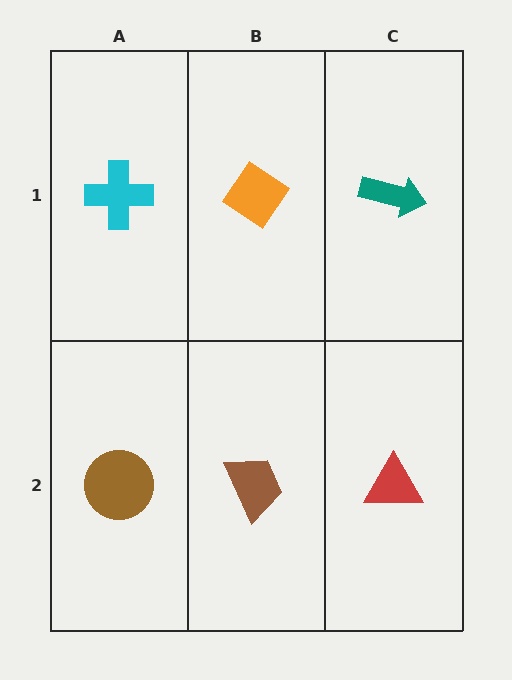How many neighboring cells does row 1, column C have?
2.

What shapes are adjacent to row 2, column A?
A cyan cross (row 1, column A), a brown trapezoid (row 2, column B).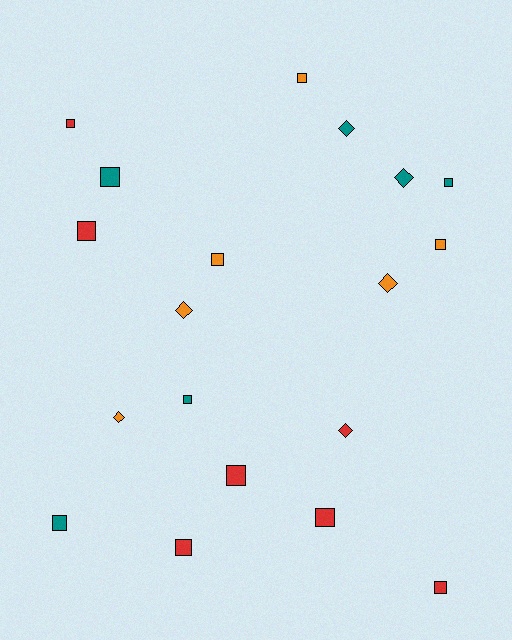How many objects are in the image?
There are 19 objects.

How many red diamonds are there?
There is 1 red diamond.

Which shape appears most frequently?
Square, with 13 objects.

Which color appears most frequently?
Red, with 7 objects.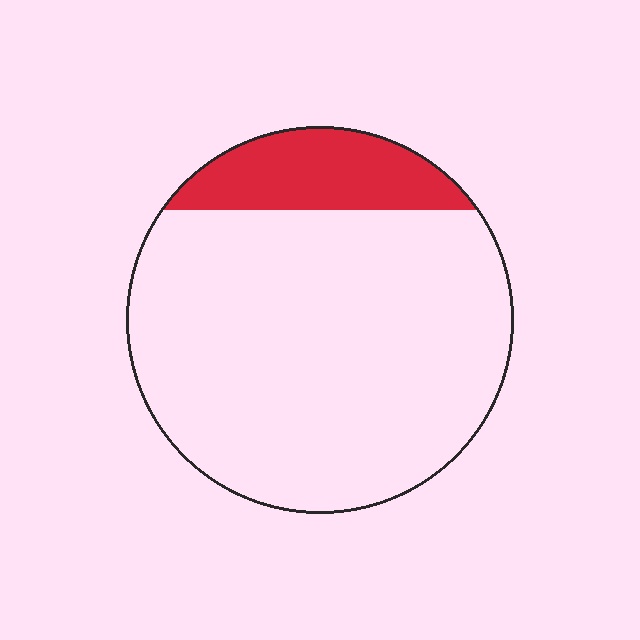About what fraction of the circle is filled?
About one sixth (1/6).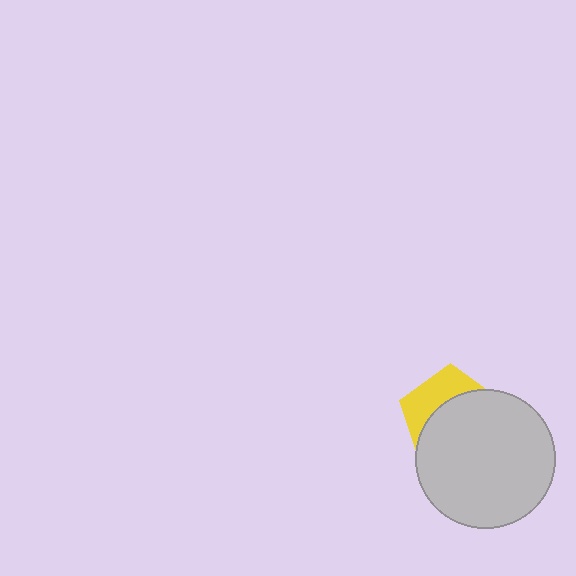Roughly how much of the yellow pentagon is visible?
A small part of it is visible (roughly 35%).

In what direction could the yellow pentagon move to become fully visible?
The yellow pentagon could move toward the upper-left. That would shift it out from behind the light gray circle entirely.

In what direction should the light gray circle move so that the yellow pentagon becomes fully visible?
The light gray circle should move toward the lower-right. That is the shortest direction to clear the overlap and leave the yellow pentagon fully visible.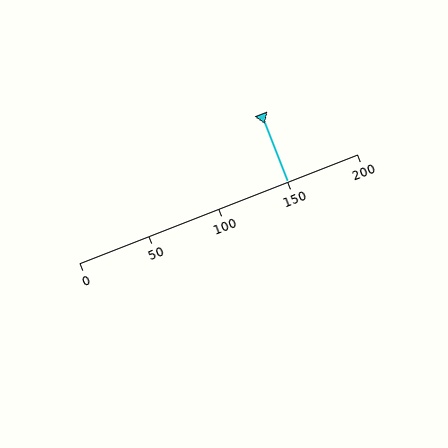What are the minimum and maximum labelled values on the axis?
The axis runs from 0 to 200.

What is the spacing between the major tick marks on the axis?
The major ticks are spaced 50 apart.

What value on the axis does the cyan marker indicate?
The marker indicates approximately 150.